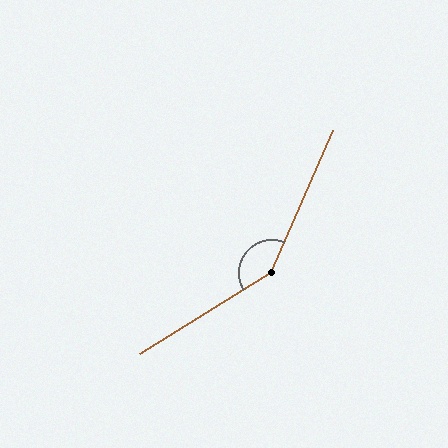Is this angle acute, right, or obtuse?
It is obtuse.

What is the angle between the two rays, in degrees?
Approximately 145 degrees.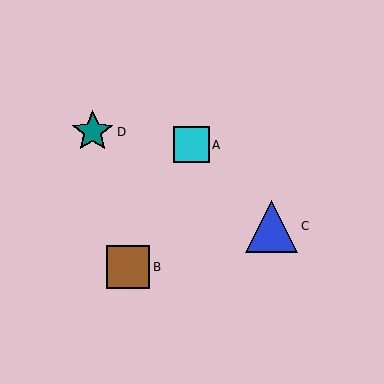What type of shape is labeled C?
Shape C is a blue triangle.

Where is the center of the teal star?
The center of the teal star is at (93, 132).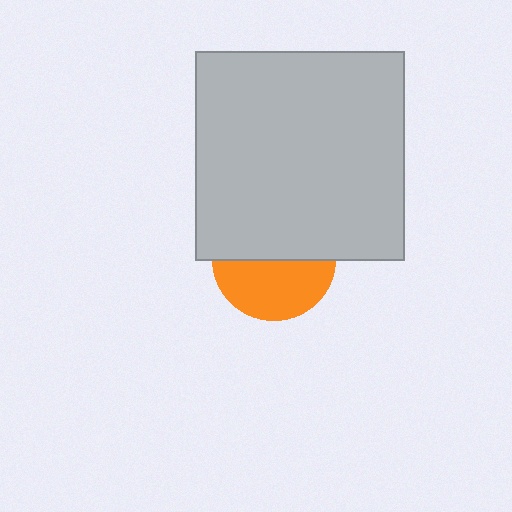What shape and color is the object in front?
The object in front is a light gray square.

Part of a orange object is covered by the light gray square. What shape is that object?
It is a circle.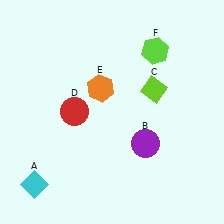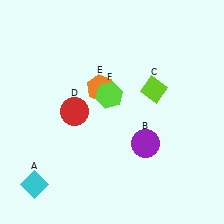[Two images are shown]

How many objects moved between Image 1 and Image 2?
1 object moved between the two images.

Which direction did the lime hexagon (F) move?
The lime hexagon (F) moved left.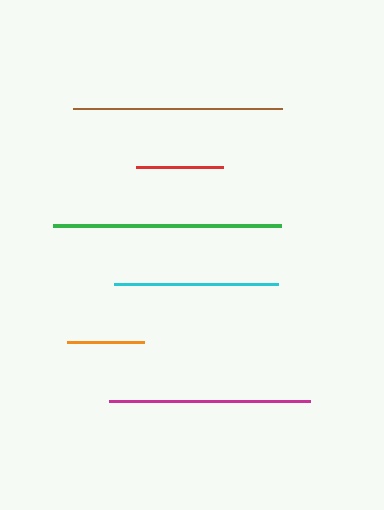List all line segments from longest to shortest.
From longest to shortest: green, brown, magenta, cyan, red, orange.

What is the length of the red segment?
The red segment is approximately 88 pixels long.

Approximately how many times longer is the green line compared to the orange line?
The green line is approximately 3.0 times the length of the orange line.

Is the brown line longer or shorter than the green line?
The green line is longer than the brown line.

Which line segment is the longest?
The green line is the longest at approximately 228 pixels.